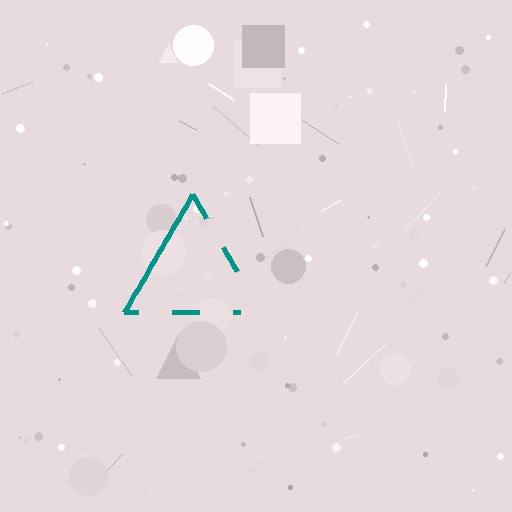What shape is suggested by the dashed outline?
The dashed outline suggests a triangle.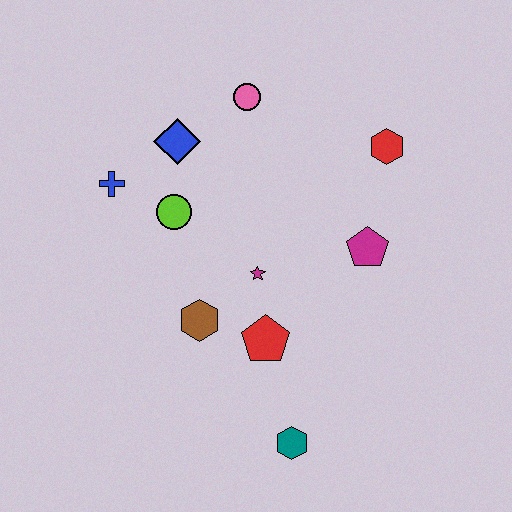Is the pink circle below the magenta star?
No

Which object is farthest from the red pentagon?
The pink circle is farthest from the red pentagon.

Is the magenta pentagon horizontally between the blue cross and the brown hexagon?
No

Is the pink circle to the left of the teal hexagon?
Yes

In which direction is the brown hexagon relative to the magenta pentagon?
The brown hexagon is to the left of the magenta pentagon.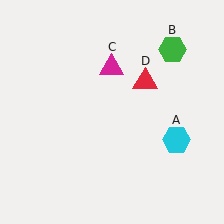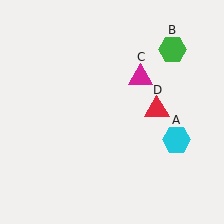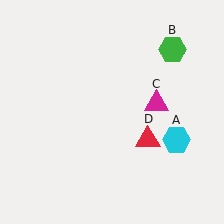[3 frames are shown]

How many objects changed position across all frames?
2 objects changed position: magenta triangle (object C), red triangle (object D).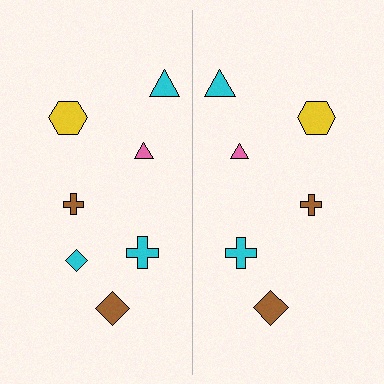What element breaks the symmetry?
A cyan diamond is missing from the right side.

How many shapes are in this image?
There are 13 shapes in this image.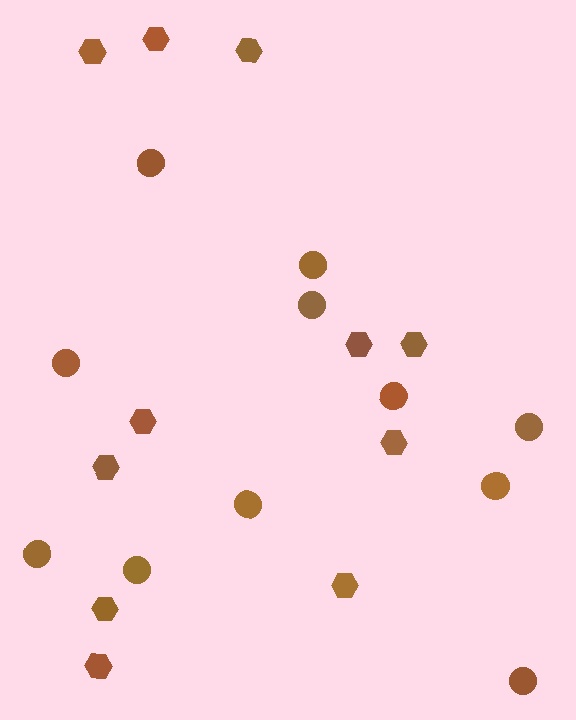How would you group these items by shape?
There are 2 groups: one group of circles (11) and one group of hexagons (11).